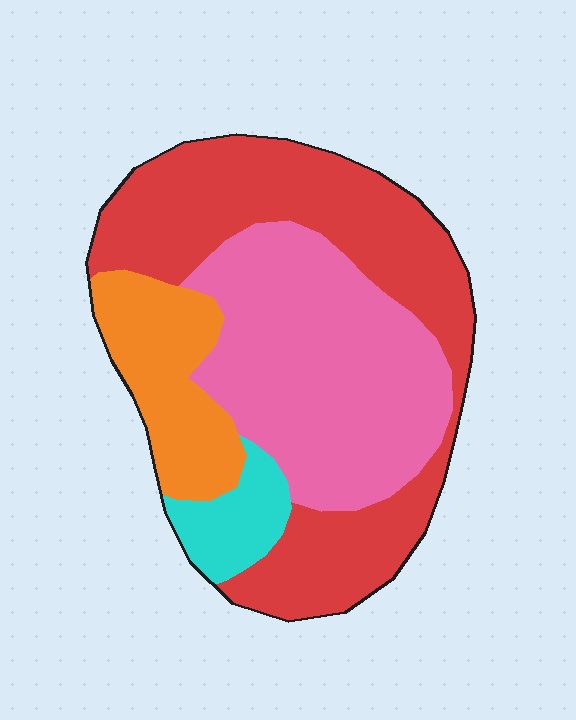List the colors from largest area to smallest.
From largest to smallest: red, pink, orange, cyan.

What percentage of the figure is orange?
Orange covers 15% of the figure.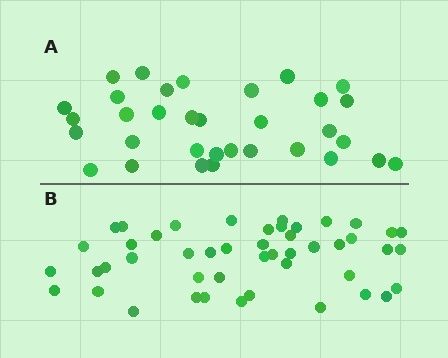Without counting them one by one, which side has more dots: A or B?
Region B (the bottom region) has more dots.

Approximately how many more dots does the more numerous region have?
Region B has approximately 15 more dots than region A.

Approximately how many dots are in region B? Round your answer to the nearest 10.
About 50 dots. (The exact count is 47, which rounds to 50.)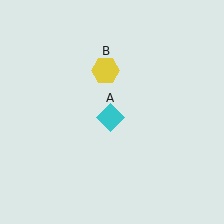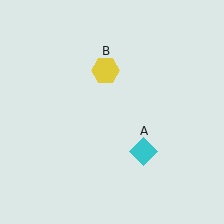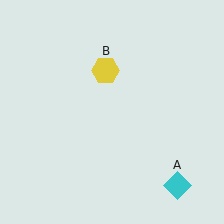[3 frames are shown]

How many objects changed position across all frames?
1 object changed position: cyan diamond (object A).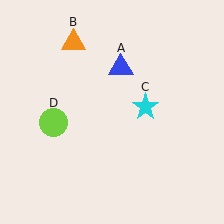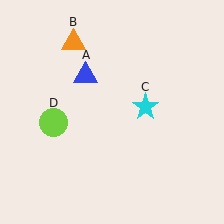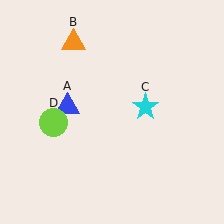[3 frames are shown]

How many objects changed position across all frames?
1 object changed position: blue triangle (object A).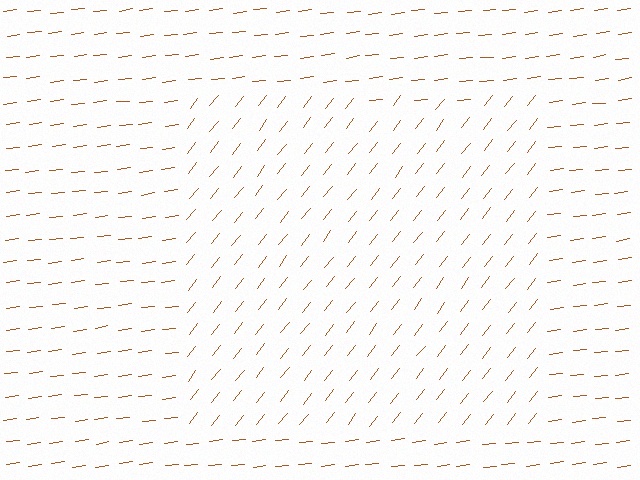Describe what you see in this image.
The image is filled with small brown line segments. A rectangle region in the image has lines oriented differently from the surrounding lines, creating a visible texture boundary.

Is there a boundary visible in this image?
Yes, there is a texture boundary formed by a change in line orientation.